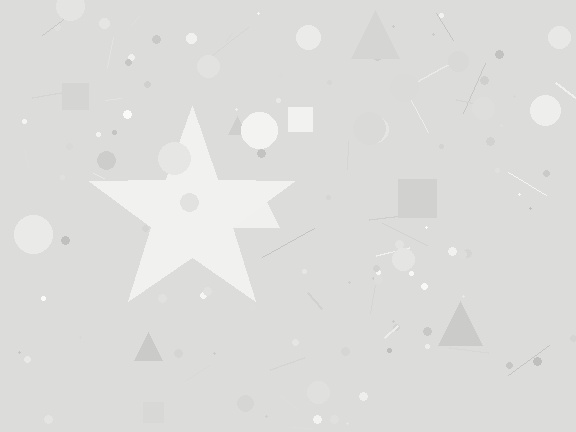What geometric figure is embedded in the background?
A star is embedded in the background.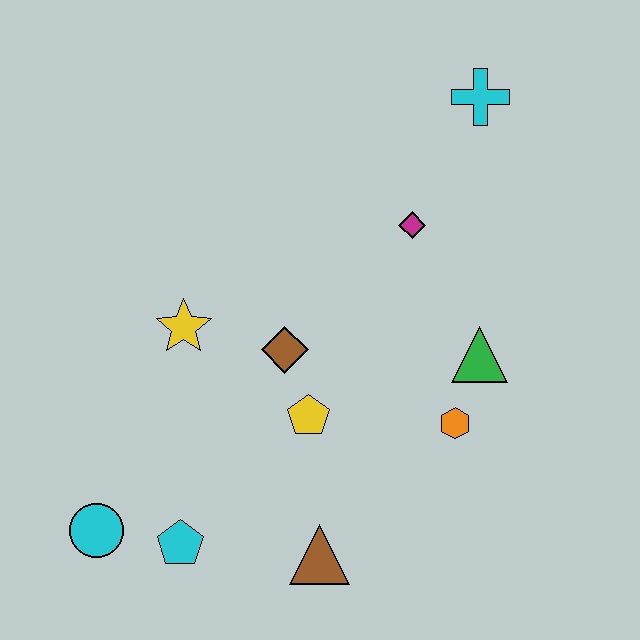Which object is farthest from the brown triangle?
The cyan cross is farthest from the brown triangle.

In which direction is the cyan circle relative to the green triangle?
The cyan circle is to the left of the green triangle.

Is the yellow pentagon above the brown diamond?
No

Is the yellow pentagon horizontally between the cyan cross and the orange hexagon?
No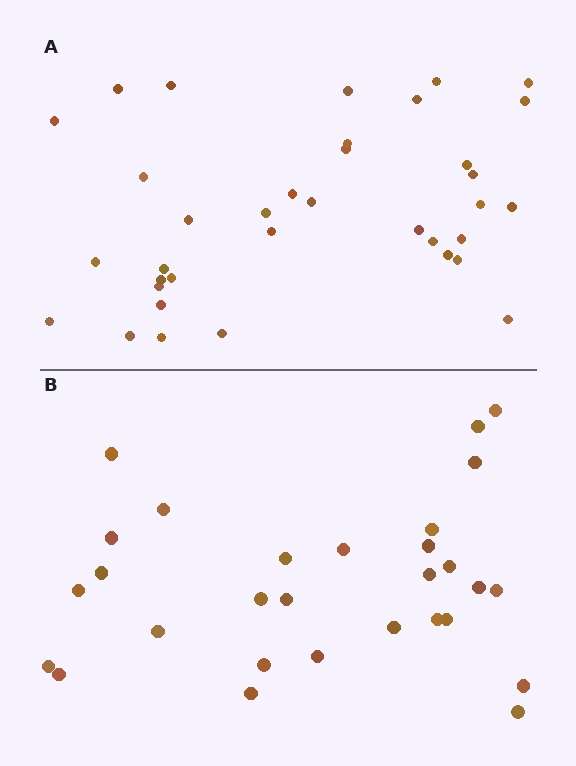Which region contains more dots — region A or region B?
Region A (the top region) has more dots.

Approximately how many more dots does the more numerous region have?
Region A has roughly 8 or so more dots than region B.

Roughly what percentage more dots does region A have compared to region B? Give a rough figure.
About 25% more.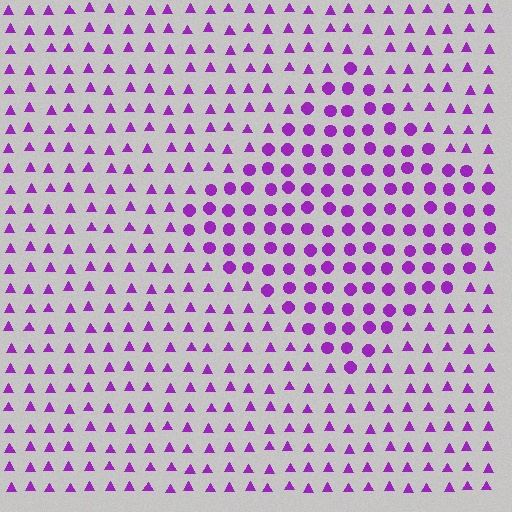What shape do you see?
I see a diamond.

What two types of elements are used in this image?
The image uses circles inside the diamond region and triangles outside it.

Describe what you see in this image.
The image is filled with small purple elements arranged in a uniform grid. A diamond-shaped region contains circles, while the surrounding area contains triangles. The boundary is defined purely by the change in element shape.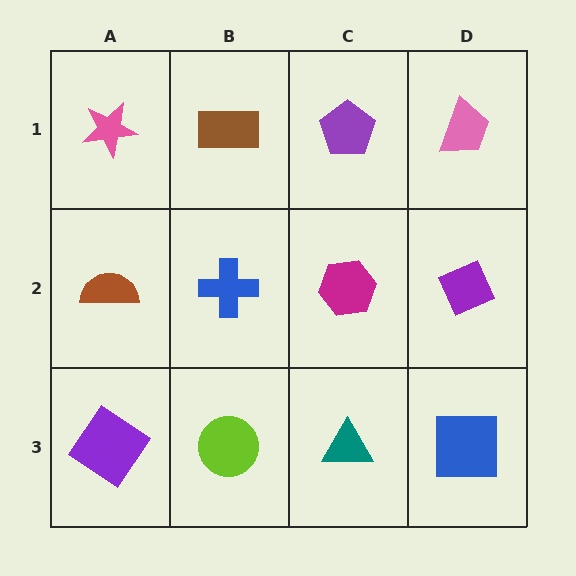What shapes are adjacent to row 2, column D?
A pink trapezoid (row 1, column D), a blue square (row 3, column D), a magenta hexagon (row 2, column C).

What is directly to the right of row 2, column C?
A purple diamond.